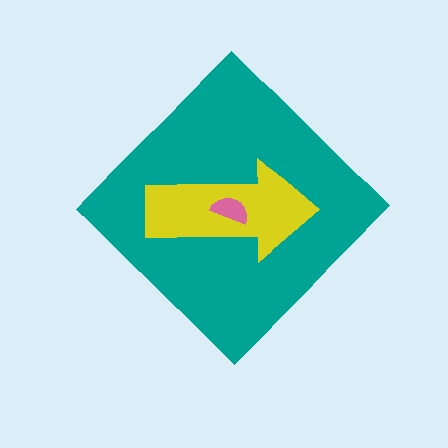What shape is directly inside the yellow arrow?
The pink semicircle.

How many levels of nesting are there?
3.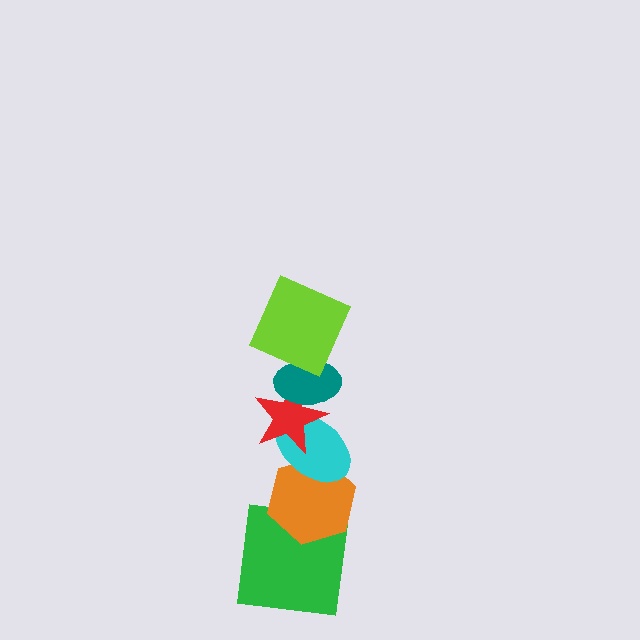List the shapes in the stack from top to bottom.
From top to bottom: the lime square, the teal ellipse, the red star, the cyan ellipse, the orange hexagon, the green square.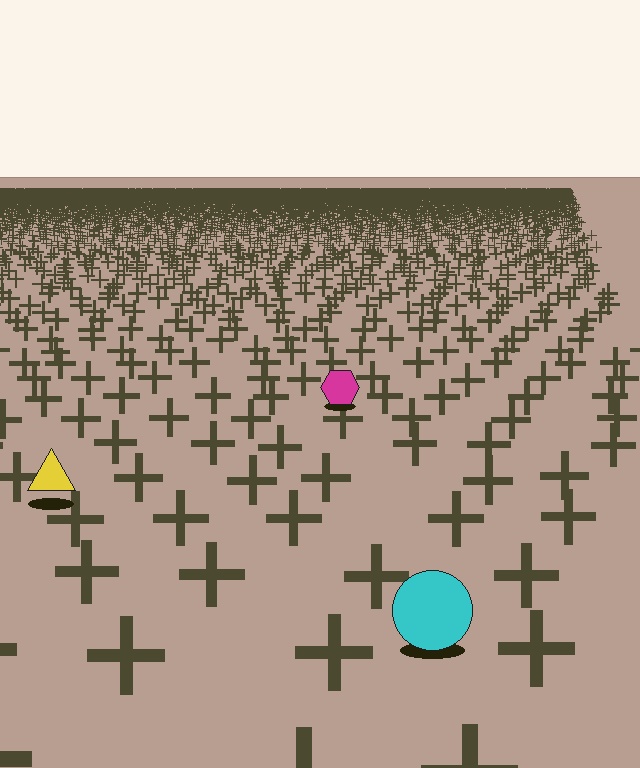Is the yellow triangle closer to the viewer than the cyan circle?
No. The cyan circle is closer — you can tell from the texture gradient: the ground texture is coarser near it.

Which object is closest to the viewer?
The cyan circle is closest. The texture marks near it are larger and more spread out.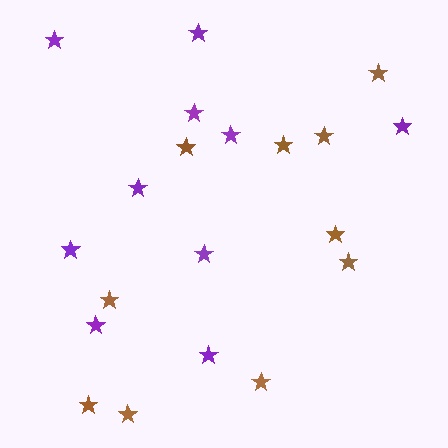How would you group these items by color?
There are 2 groups: one group of brown stars (10) and one group of purple stars (10).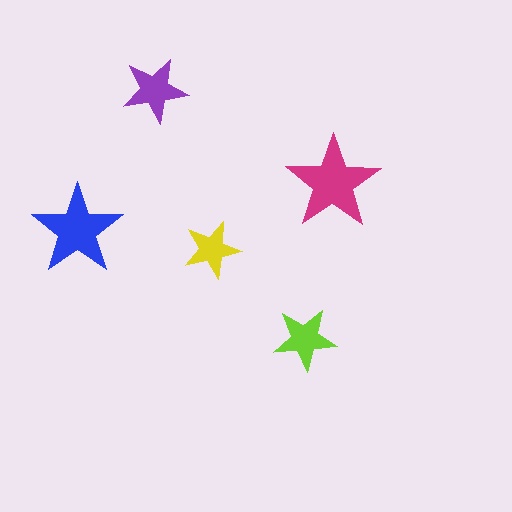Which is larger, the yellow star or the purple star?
The purple one.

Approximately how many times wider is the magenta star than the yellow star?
About 1.5 times wider.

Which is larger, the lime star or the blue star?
The blue one.